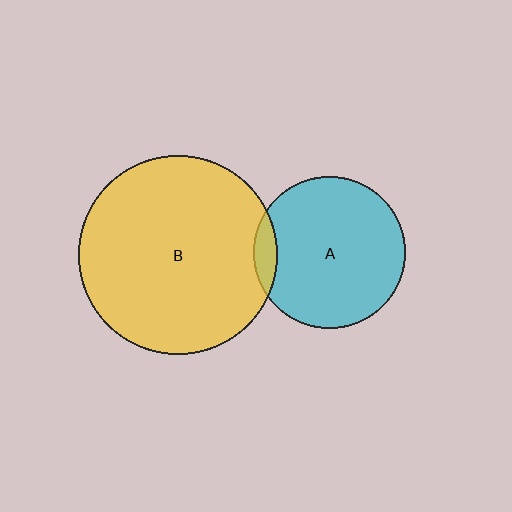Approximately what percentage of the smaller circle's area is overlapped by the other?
Approximately 10%.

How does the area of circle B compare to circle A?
Approximately 1.7 times.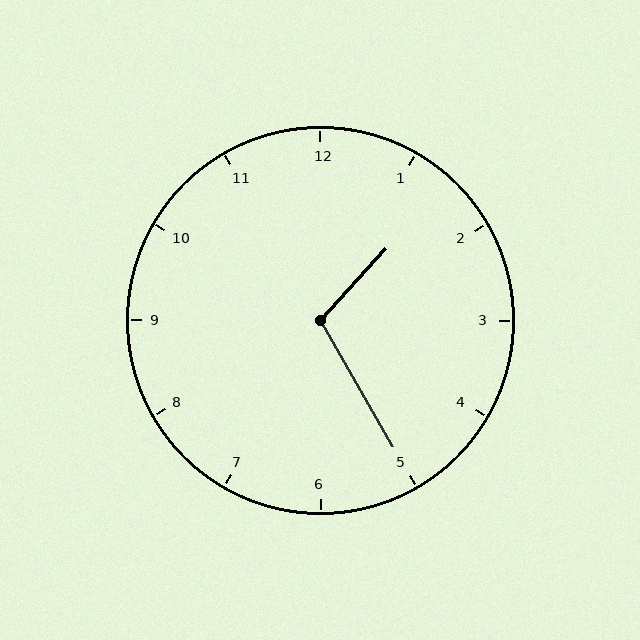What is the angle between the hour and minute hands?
Approximately 108 degrees.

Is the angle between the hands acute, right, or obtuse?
It is obtuse.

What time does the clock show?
1:25.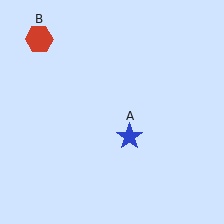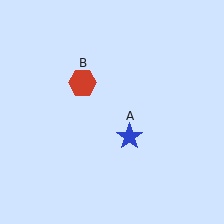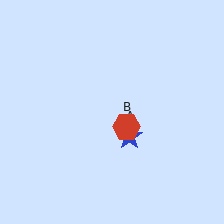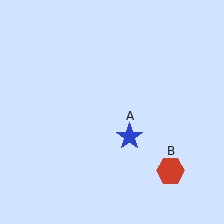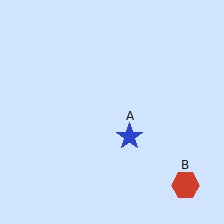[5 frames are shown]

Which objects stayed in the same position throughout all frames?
Blue star (object A) remained stationary.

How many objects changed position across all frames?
1 object changed position: red hexagon (object B).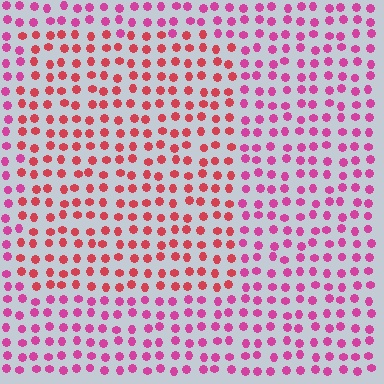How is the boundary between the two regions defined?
The boundary is defined purely by a slight shift in hue (about 32 degrees). Spacing, size, and orientation are identical on both sides.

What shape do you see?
I see a rectangle.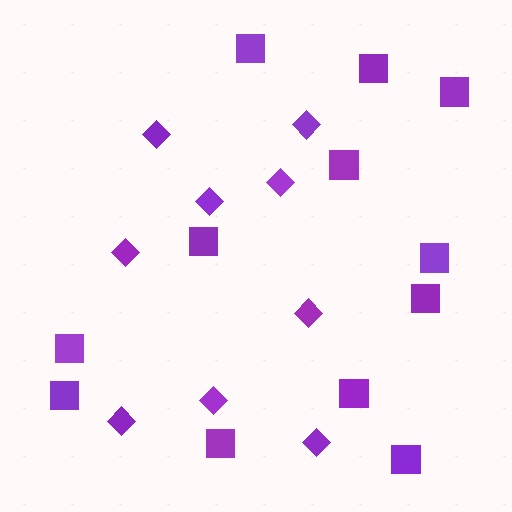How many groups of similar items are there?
There are 2 groups: one group of diamonds (9) and one group of squares (12).